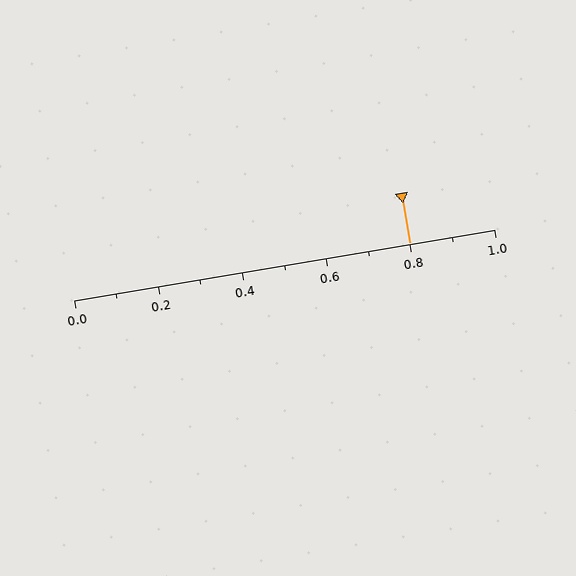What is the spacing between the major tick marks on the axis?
The major ticks are spaced 0.2 apart.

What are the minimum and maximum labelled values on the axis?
The axis runs from 0.0 to 1.0.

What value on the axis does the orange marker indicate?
The marker indicates approximately 0.8.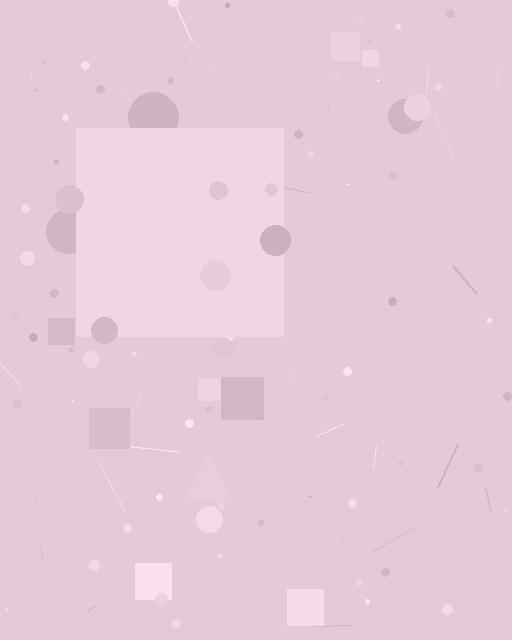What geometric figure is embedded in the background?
A square is embedded in the background.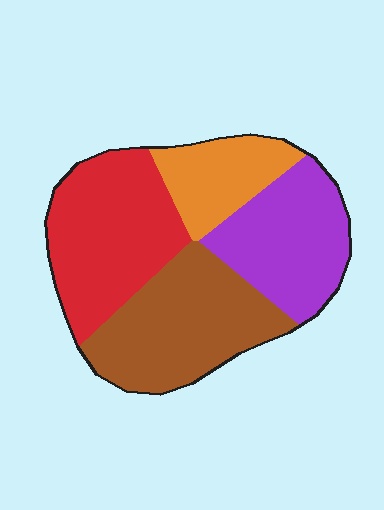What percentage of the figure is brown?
Brown covers about 30% of the figure.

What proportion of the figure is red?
Red takes up about one third (1/3) of the figure.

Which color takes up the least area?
Orange, at roughly 15%.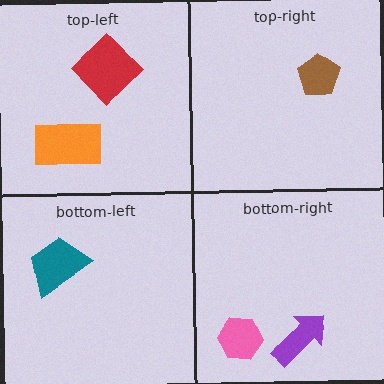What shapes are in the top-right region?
The brown pentagon.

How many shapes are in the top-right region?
1.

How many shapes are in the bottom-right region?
2.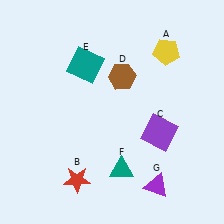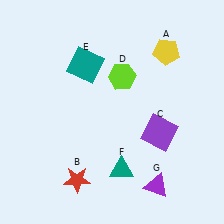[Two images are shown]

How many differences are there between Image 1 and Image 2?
There is 1 difference between the two images.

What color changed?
The hexagon (D) changed from brown in Image 1 to lime in Image 2.